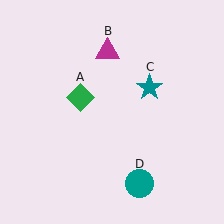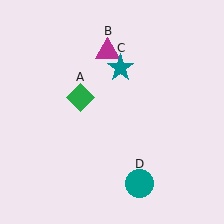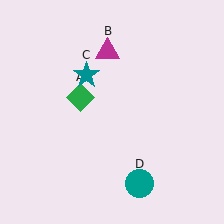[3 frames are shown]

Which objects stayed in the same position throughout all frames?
Green diamond (object A) and magenta triangle (object B) and teal circle (object D) remained stationary.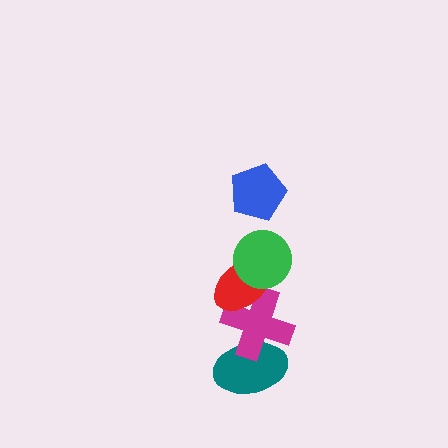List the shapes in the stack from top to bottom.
From top to bottom: the blue pentagon, the green circle, the red ellipse, the magenta cross, the teal ellipse.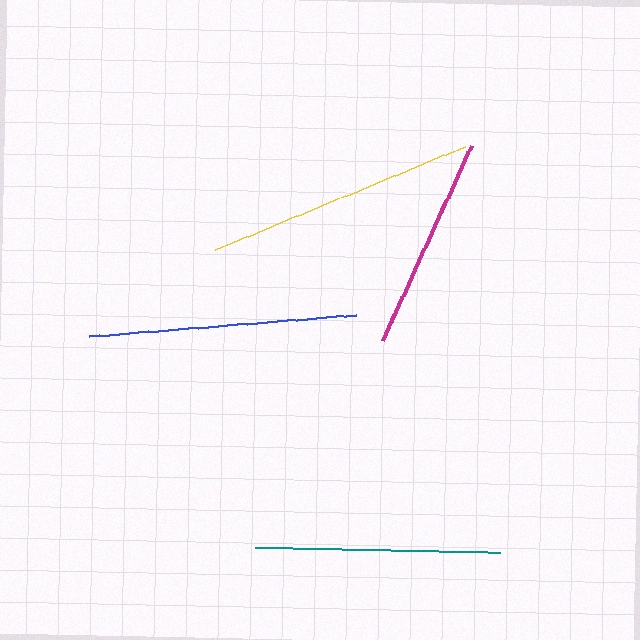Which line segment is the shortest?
The magenta line is the shortest at approximately 214 pixels.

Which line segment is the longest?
The yellow line is the longest at approximately 270 pixels.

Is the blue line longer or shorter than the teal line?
The blue line is longer than the teal line.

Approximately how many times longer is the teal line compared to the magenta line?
The teal line is approximately 1.1 times the length of the magenta line.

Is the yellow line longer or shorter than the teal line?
The yellow line is longer than the teal line.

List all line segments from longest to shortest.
From longest to shortest: yellow, blue, teal, magenta.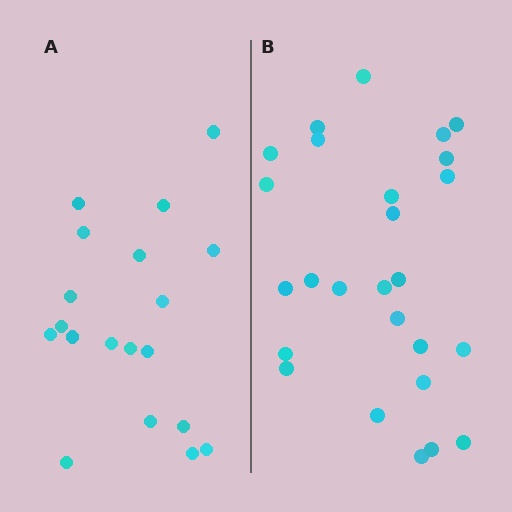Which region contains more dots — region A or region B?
Region B (the right region) has more dots.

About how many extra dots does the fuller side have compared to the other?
Region B has roughly 8 or so more dots than region A.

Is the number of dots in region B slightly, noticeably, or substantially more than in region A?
Region B has noticeably more, but not dramatically so. The ratio is roughly 1.4 to 1.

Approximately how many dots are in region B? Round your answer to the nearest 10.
About 30 dots. (The exact count is 26, which rounds to 30.)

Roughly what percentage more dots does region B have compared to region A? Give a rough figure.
About 35% more.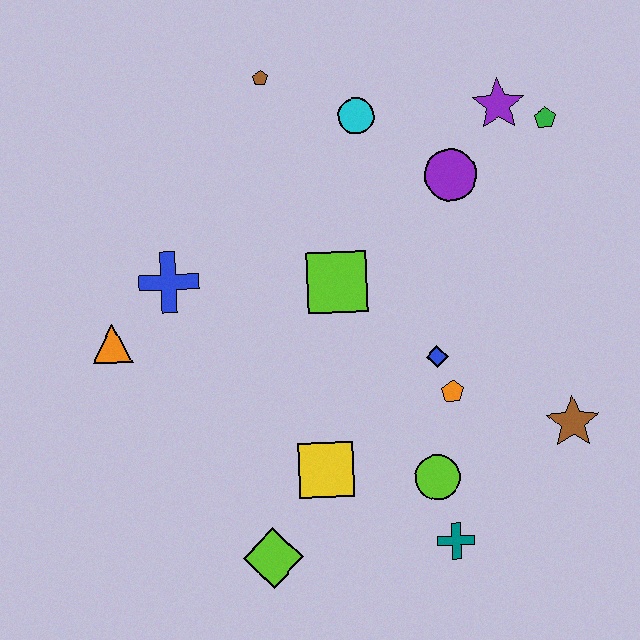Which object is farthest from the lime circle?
The brown pentagon is farthest from the lime circle.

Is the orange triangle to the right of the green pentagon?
No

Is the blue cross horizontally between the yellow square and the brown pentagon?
No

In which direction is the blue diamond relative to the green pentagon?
The blue diamond is below the green pentagon.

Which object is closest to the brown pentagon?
The cyan circle is closest to the brown pentagon.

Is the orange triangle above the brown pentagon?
No